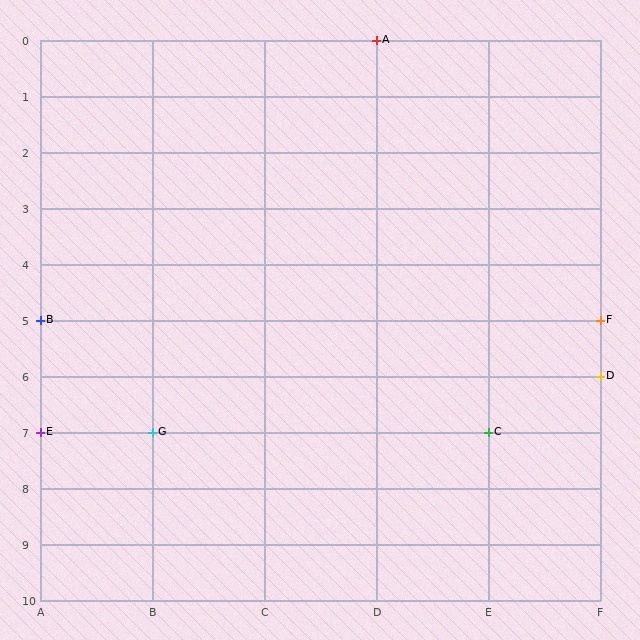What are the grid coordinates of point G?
Point G is at grid coordinates (B, 7).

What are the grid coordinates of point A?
Point A is at grid coordinates (D, 0).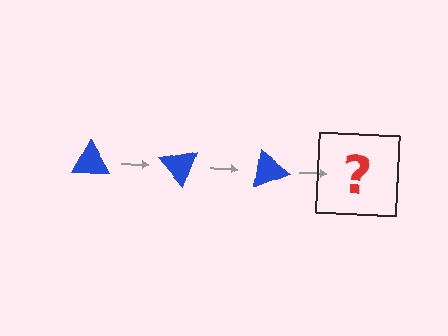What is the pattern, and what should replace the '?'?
The pattern is that the triangle rotates 50 degrees each step. The '?' should be a blue triangle rotated 150 degrees.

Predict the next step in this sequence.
The next step is a blue triangle rotated 150 degrees.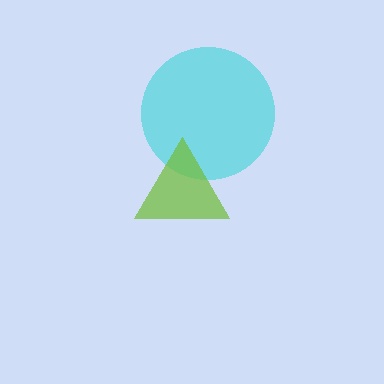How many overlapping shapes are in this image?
There are 2 overlapping shapes in the image.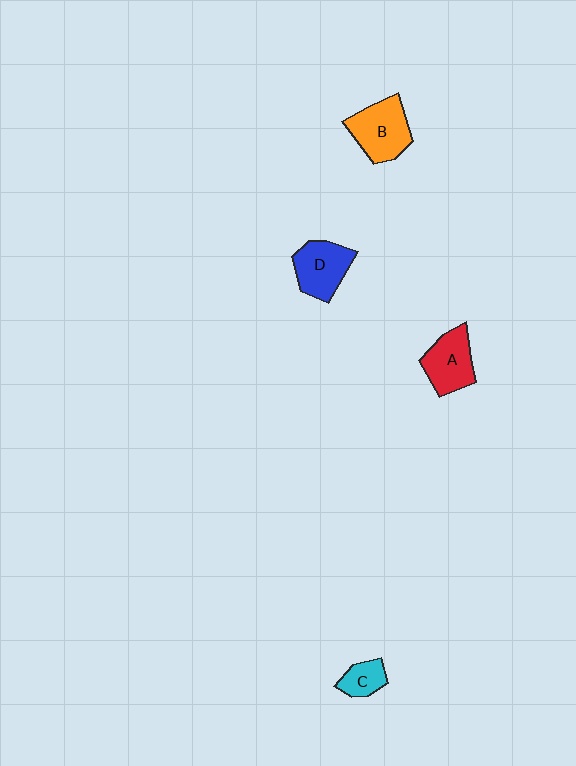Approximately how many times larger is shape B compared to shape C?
Approximately 2.2 times.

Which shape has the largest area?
Shape B (orange).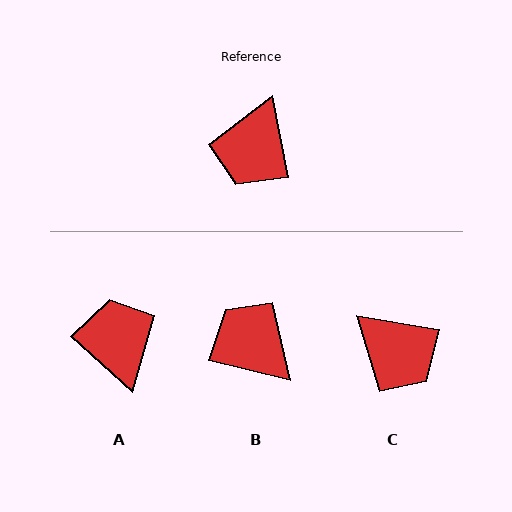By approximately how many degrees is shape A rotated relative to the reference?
Approximately 143 degrees clockwise.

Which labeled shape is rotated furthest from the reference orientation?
A, about 143 degrees away.